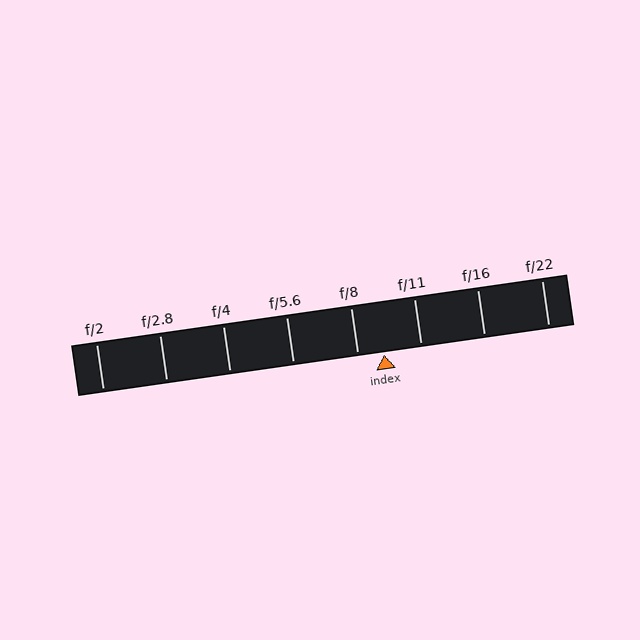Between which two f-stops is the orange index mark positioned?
The index mark is between f/8 and f/11.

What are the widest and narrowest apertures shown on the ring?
The widest aperture shown is f/2 and the narrowest is f/22.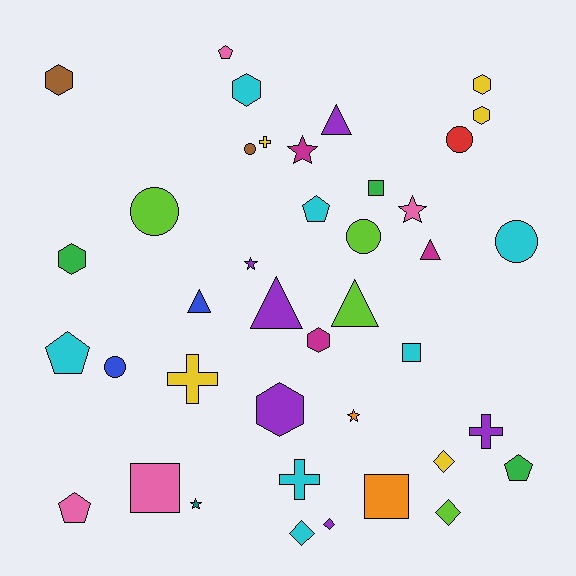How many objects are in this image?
There are 40 objects.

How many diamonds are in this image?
There are 4 diamonds.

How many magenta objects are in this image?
There are 3 magenta objects.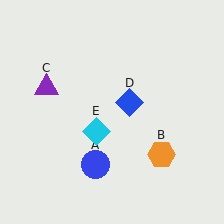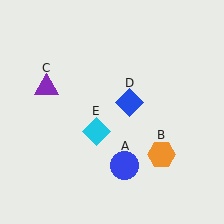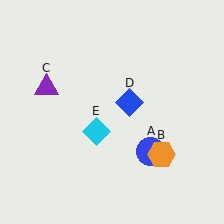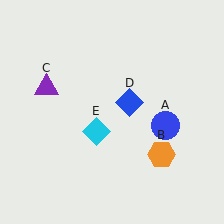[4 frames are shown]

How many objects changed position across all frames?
1 object changed position: blue circle (object A).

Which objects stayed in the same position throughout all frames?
Orange hexagon (object B) and purple triangle (object C) and blue diamond (object D) and cyan diamond (object E) remained stationary.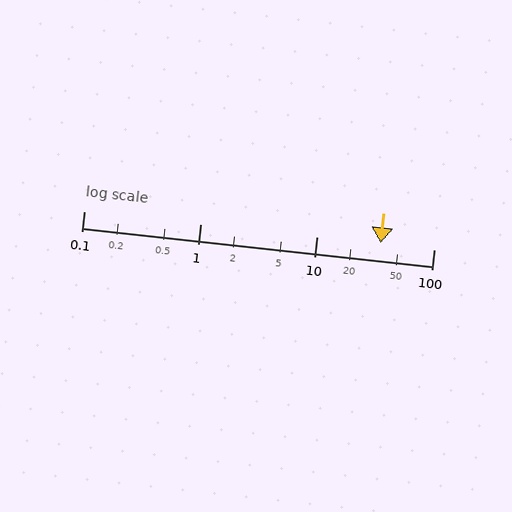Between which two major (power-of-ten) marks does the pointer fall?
The pointer is between 10 and 100.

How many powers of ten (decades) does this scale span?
The scale spans 3 decades, from 0.1 to 100.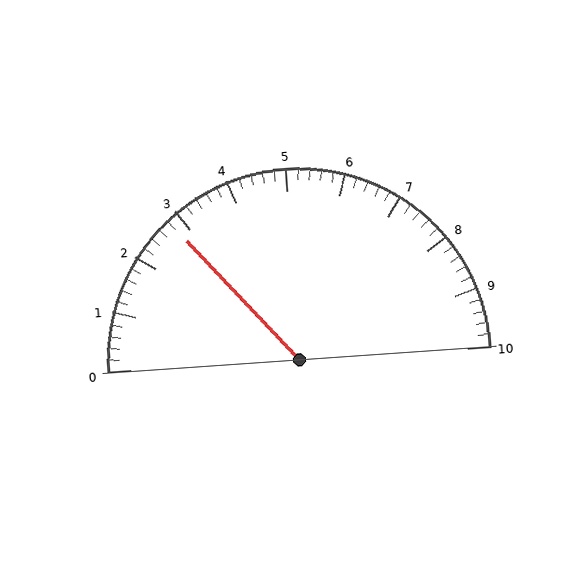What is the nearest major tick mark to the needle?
The nearest major tick mark is 3.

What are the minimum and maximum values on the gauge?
The gauge ranges from 0 to 10.